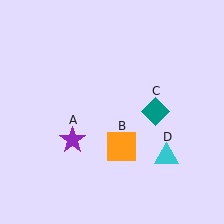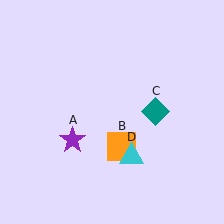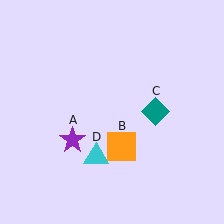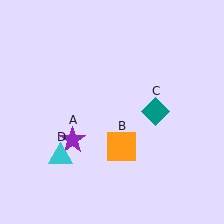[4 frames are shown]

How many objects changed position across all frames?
1 object changed position: cyan triangle (object D).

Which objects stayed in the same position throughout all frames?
Purple star (object A) and orange square (object B) and teal diamond (object C) remained stationary.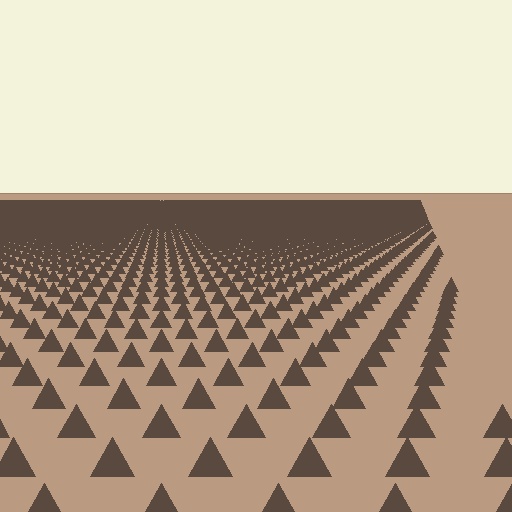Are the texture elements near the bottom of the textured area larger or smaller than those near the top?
Larger. Near the bottom, elements are closer to the viewer and appear at a bigger on-screen size.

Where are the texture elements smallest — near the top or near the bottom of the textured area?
Near the top.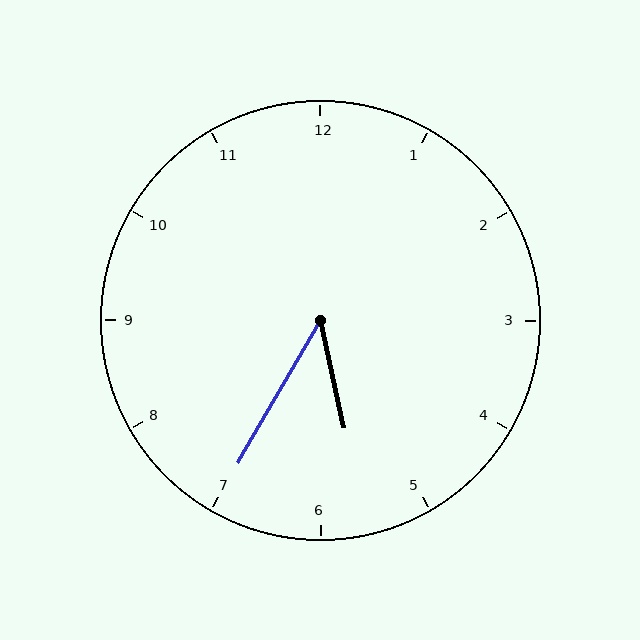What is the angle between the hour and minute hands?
Approximately 42 degrees.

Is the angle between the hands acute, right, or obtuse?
It is acute.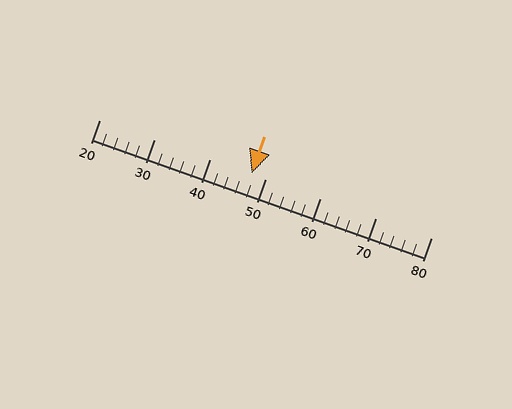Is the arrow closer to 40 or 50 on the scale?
The arrow is closer to 50.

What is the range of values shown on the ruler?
The ruler shows values from 20 to 80.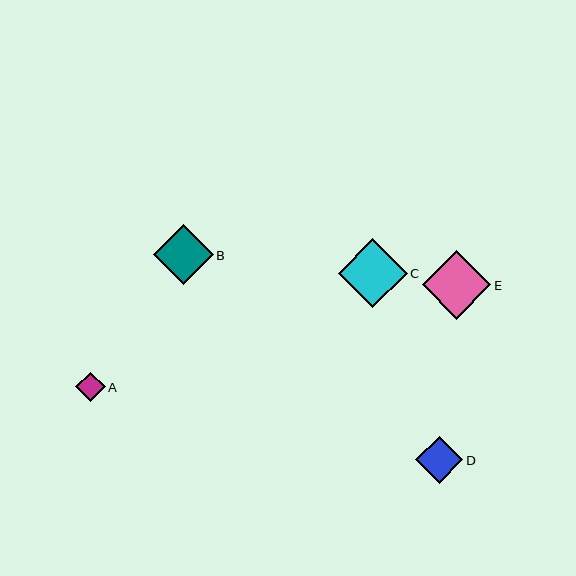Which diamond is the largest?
Diamond C is the largest with a size of approximately 69 pixels.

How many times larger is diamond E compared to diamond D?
Diamond E is approximately 1.5 times the size of diamond D.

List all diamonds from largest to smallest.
From largest to smallest: C, E, B, D, A.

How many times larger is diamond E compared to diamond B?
Diamond E is approximately 1.2 times the size of diamond B.